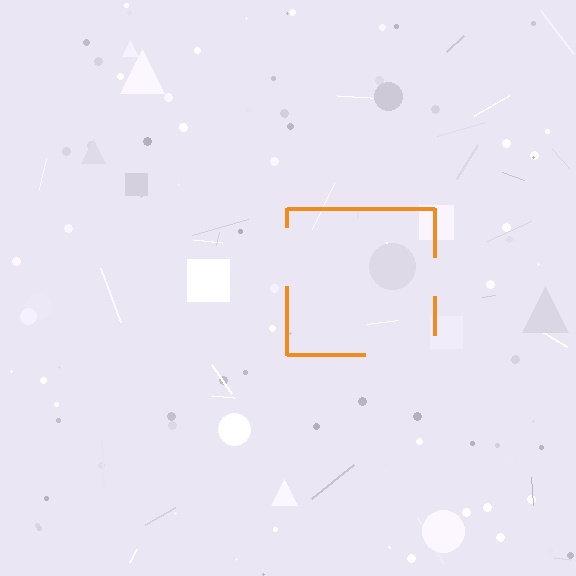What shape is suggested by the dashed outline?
The dashed outline suggests a square.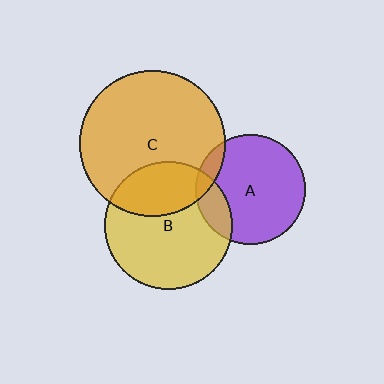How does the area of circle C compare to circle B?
Approximately 1.3 times.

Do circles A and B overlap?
Yes.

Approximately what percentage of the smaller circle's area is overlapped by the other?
Approximately 15%.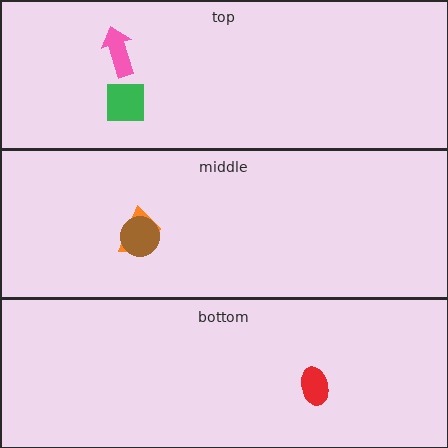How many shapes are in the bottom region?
1.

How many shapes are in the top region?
2.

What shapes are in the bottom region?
The red ellipse.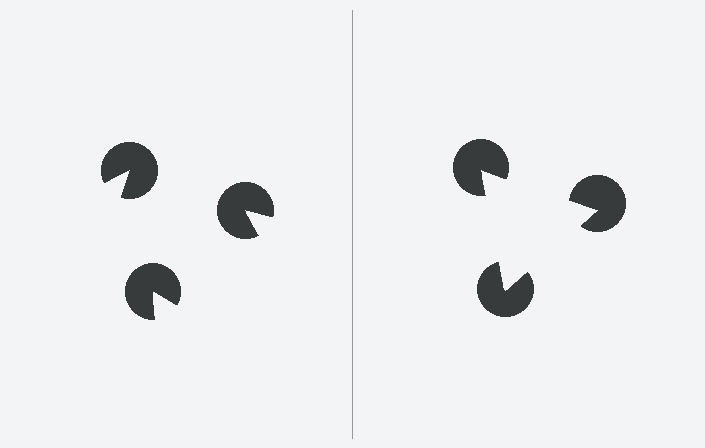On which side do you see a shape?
An illusory triangle appears on the right side. On the left side the wedge cuts are rotated, so no coherent shape forms.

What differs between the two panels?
The pac-man discs are positioned identically on both sides; only the wedge orientations differ. On the right they align to a triangle; on the left they are misaligned.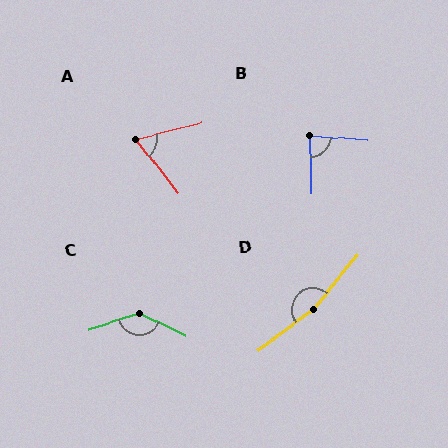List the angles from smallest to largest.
A (65°), B (84°), C (136°), D (166°).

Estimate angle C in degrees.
Approximately 136 degrees.